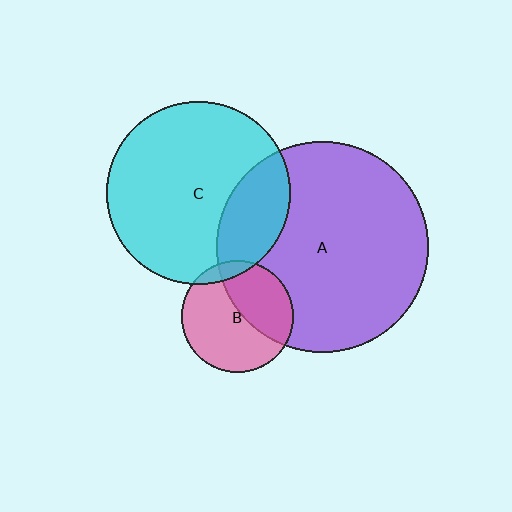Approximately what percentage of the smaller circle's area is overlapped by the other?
Approximately 10%.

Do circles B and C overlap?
Yes.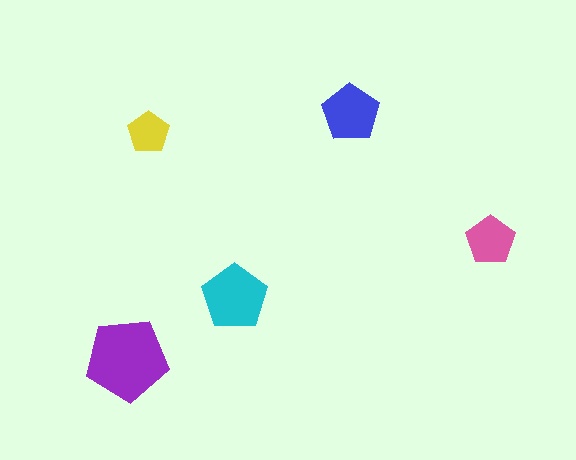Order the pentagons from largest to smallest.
the purple one, the cyan one, the blue one, the pink one, the yellow one.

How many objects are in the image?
There are 5 objects in the image.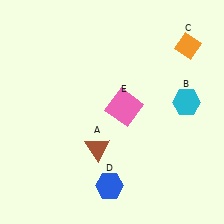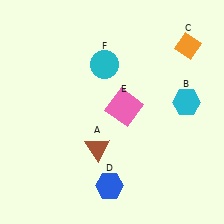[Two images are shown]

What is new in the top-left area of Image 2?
A cyan circle (F) was added in the top-left area of Image 2.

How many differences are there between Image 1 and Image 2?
There is 1 difference between the two images.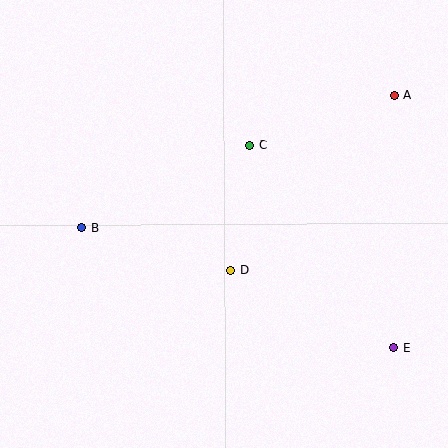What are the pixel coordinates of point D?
Point D is at (231, 270).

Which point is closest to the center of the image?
Point D at (231, 270) is closest to the center.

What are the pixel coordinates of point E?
Point E is at (393, 348).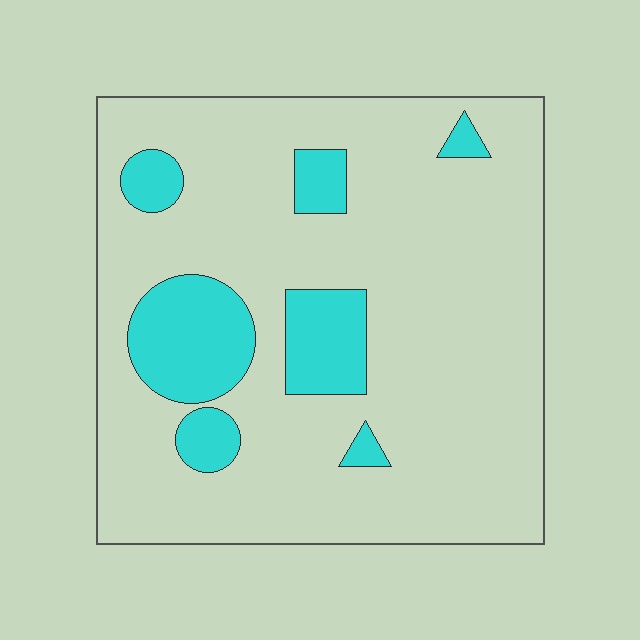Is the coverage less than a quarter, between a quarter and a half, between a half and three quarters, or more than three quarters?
Less than a quarter.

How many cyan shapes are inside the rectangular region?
7.